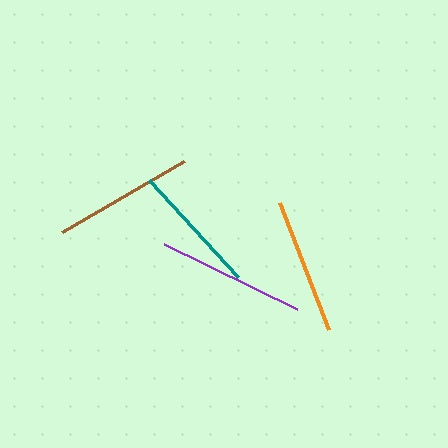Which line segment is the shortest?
The teal line is the shortest at approximately 131 pixels.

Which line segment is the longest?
The purple line is the longest at approximately 148 pixels.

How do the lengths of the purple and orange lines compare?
The purple and orange lines are approximately the same length.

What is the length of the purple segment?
The purple segment is approximately 148 pixels long.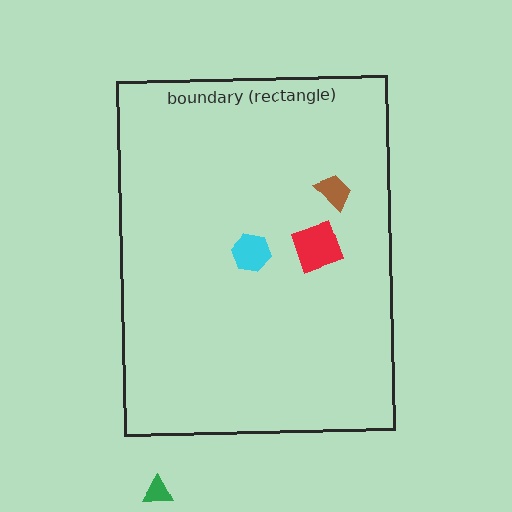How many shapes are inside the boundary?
3 inside, 1 outside.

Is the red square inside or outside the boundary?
Inside.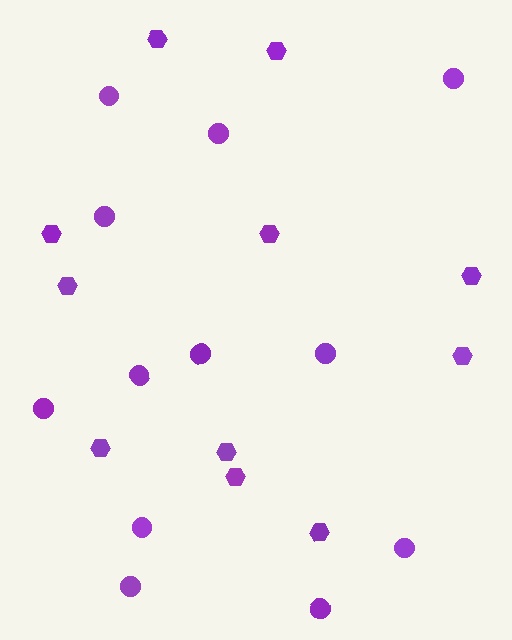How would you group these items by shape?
There are 2 groups: one group of hexagons (11) and one group of circles (12).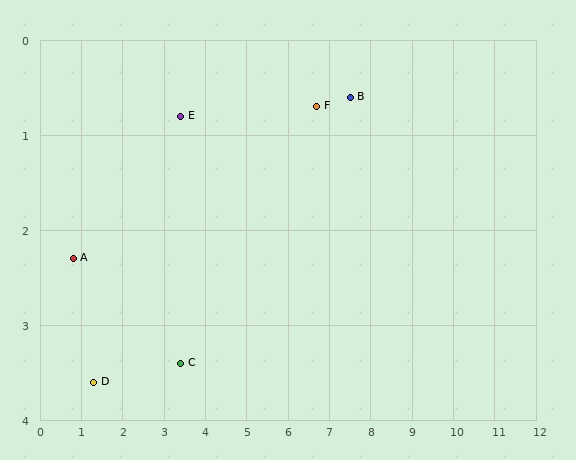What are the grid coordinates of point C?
Point C is at approximately (3.4, 3.4).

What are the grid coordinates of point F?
Point F is at approximately (6.7, 0.7).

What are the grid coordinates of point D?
Point D is at approximately (1.3, 3.6).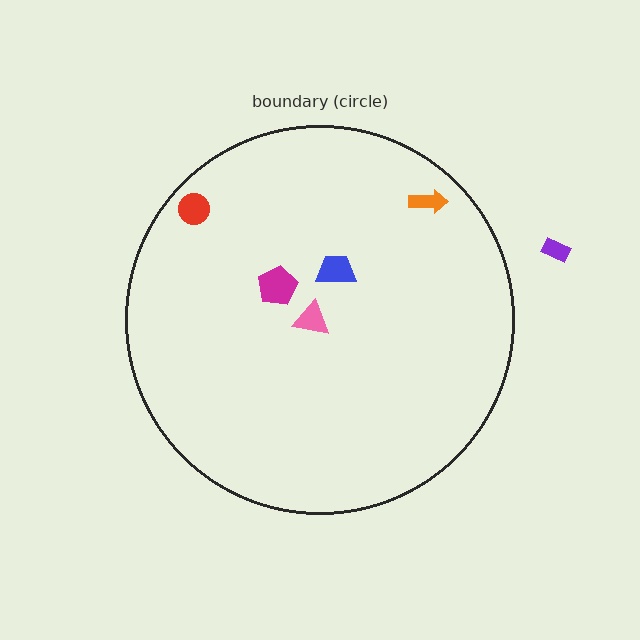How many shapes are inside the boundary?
5 inside, 1 outside.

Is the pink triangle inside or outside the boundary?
Inside.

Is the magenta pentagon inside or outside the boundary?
Inside.